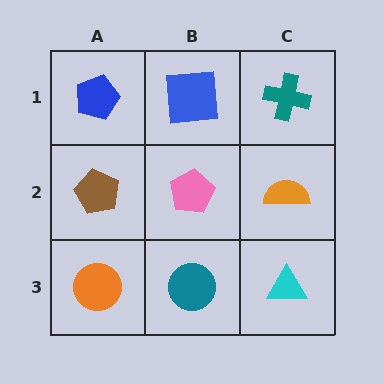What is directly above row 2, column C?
A teal cross.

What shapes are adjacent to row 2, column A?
A blue pentagon (row 1, column A), an orange circle (row 3, column A), a pink pentagon (row 2, column B).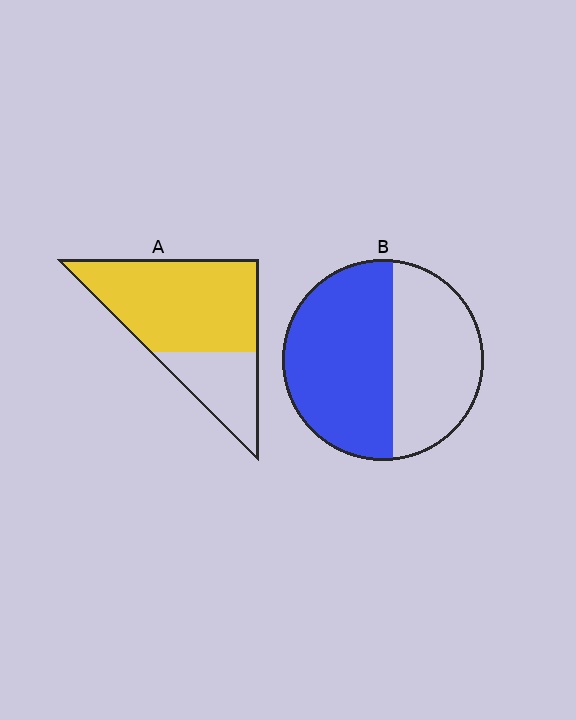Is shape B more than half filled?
Yes.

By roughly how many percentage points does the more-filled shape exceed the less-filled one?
By roughly 15 percentage points (A over B).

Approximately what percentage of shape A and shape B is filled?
A is approximately 70% and B is approximately 55%.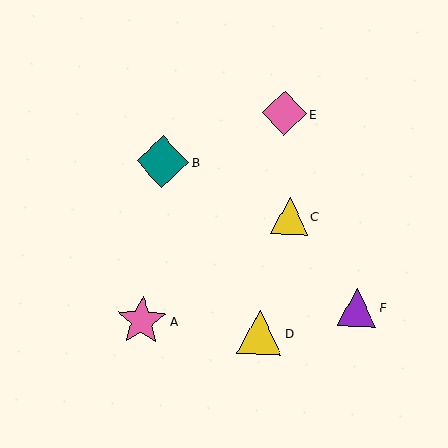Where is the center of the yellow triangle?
The center of the yellow triangle is at (260, 332).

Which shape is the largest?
The teal diamond (labeled B) is the largest.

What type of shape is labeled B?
Shape B is a teal diamond.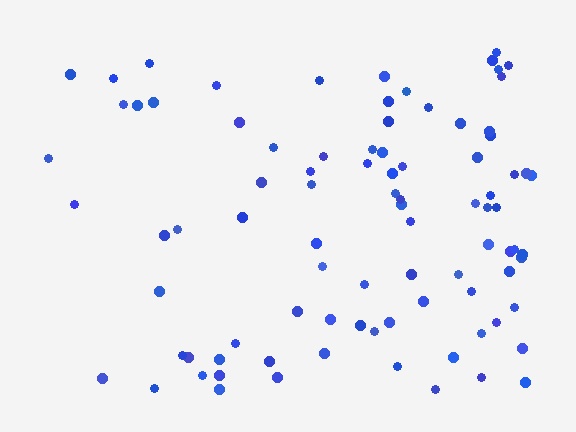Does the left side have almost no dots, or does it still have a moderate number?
Still a moderate number, just noticeably fewer than the right.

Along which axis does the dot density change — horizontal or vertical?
Horizontal.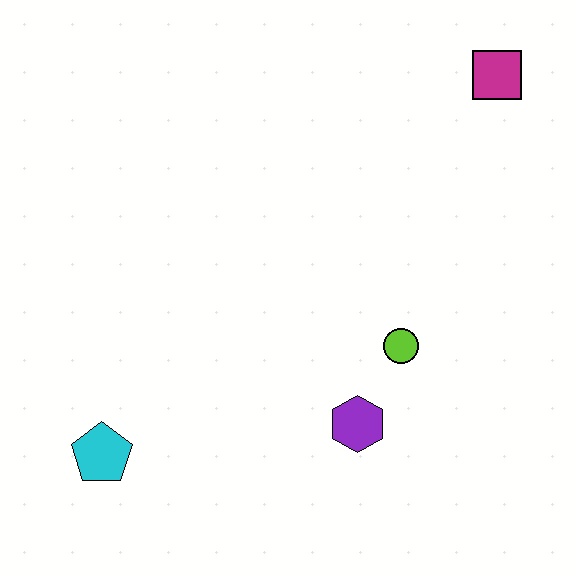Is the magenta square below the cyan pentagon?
No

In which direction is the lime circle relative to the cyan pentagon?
The lime circle is to the right of the cyan pentagon.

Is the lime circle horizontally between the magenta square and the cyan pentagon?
Yes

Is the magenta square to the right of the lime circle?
Yes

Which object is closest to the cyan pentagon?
The purple hexagon is closest to the cyan pentagon.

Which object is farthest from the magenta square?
The cyan pentagon is farthest from the magenta square.